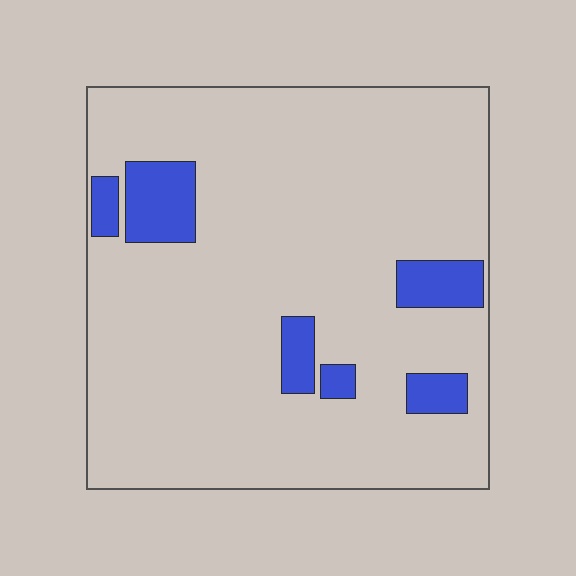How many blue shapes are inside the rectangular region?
6.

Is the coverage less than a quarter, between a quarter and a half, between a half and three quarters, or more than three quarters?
Less than a quarter.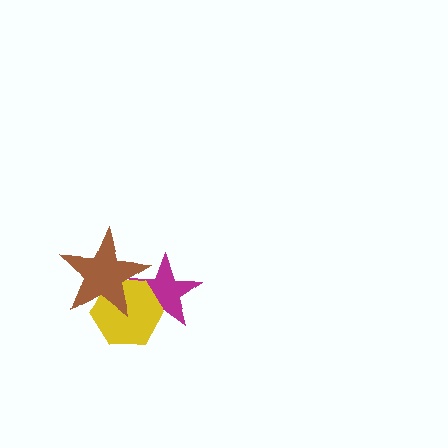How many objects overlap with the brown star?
2 objects overlap with the brown star.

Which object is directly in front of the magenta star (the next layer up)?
The yellow hexagon is directly in front of the magenta star.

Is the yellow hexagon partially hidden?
Yes, it is partially covered by another shape.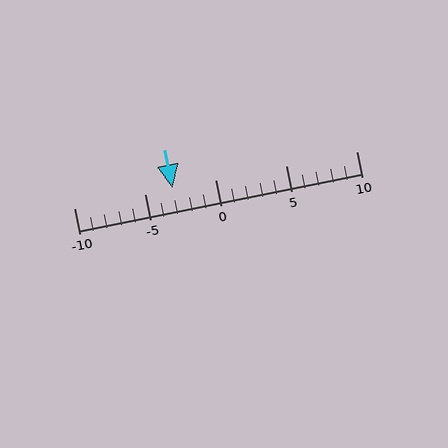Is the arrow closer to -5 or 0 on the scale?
The arrow is closer to -5.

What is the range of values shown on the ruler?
The ruler shows values from -10 to 10.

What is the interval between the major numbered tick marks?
The major tick marks are spaced 5 units apart.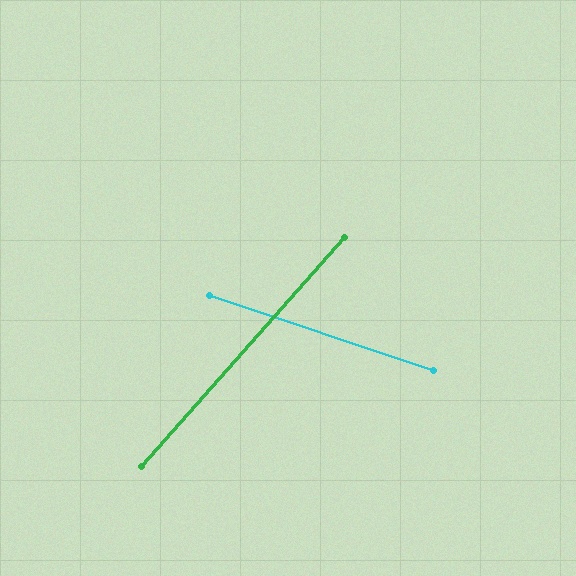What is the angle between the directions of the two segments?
Approximately 67 degrees.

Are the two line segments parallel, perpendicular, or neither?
Neither parallel nor perpendicular — they differ by about 67°.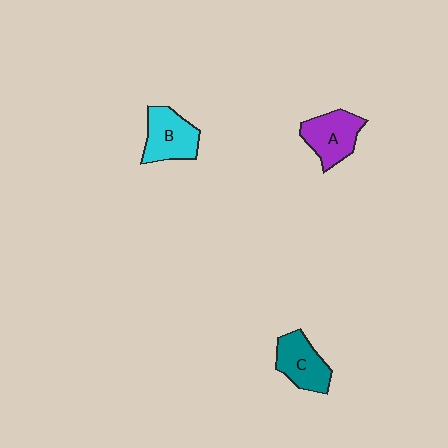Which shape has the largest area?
Shape B (cyan).